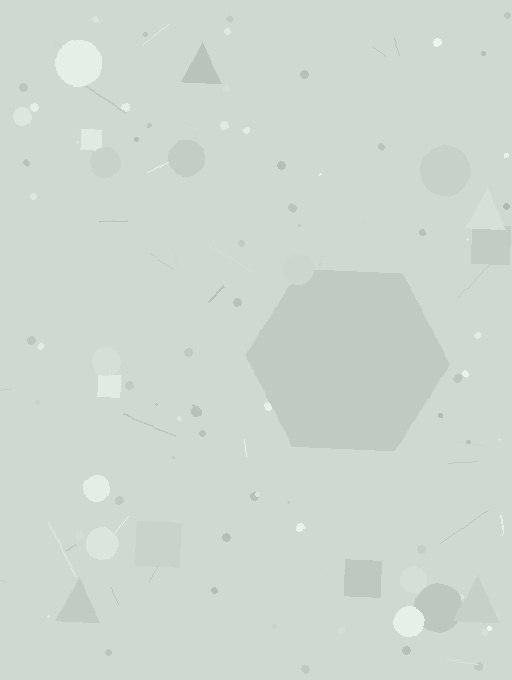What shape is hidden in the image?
A hexagon is hidden in the image.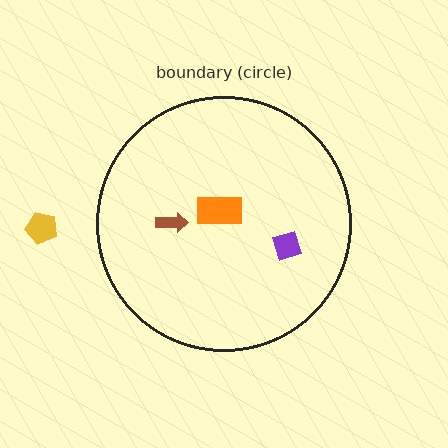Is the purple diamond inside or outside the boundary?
Inside.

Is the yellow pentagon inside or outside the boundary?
Outside.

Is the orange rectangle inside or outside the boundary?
Inside.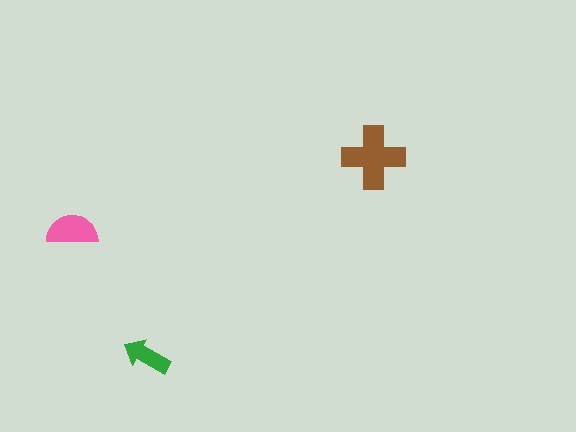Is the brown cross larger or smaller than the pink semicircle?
Larger.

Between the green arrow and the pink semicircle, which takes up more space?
The pink semicircle.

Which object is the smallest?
The green arrow.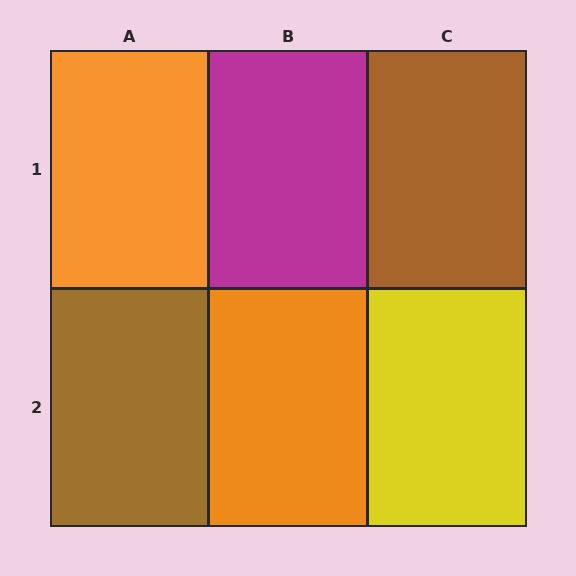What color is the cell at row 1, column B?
Magenta.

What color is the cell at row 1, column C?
Brown.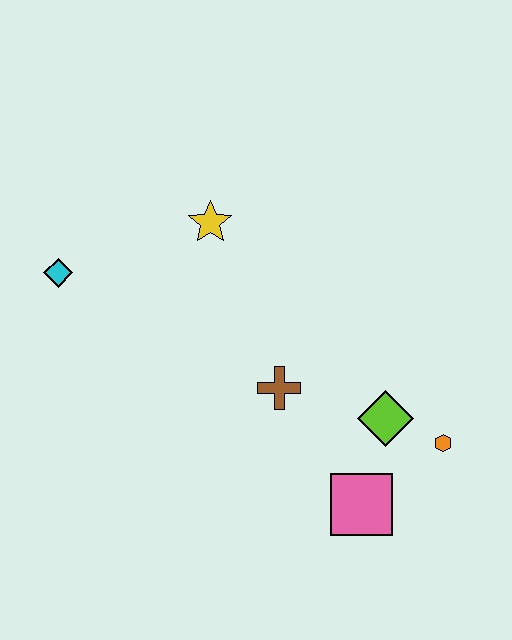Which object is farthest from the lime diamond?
The cyan diamond is farthest from the lime diamond.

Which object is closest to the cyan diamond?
The yellow star is closest to the cyan diamond.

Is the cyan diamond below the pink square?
No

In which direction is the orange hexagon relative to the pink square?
The orange hexagon is to the right of the pink square.